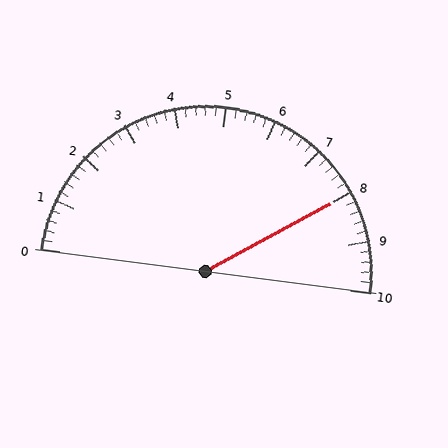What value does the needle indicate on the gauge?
The needle indicates approximately 8.0.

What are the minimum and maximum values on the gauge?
The gauge ranges from 0 to 10.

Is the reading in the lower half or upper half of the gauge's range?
The reading is in the upper half of the range (0 to 10).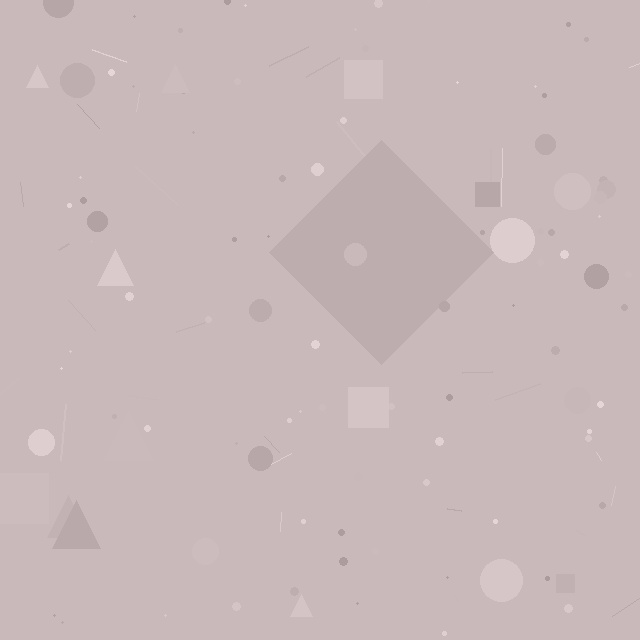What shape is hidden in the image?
A diamond is hidden in the image.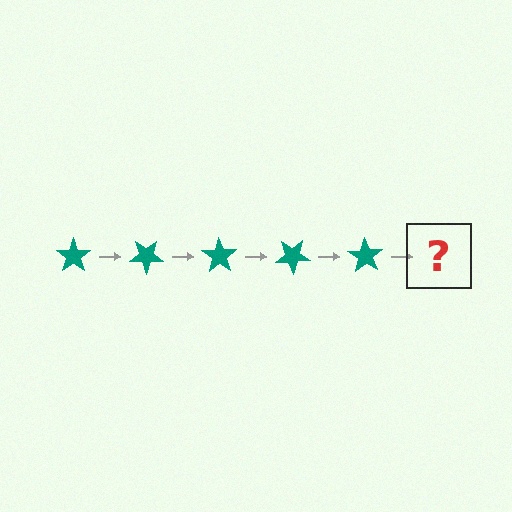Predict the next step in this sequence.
The next step is a teal star rotated 175 degrees.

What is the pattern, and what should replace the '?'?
The pattern is that the star rotates 35 degrees each step. The '?' should be a teal star rotated 175 degrees.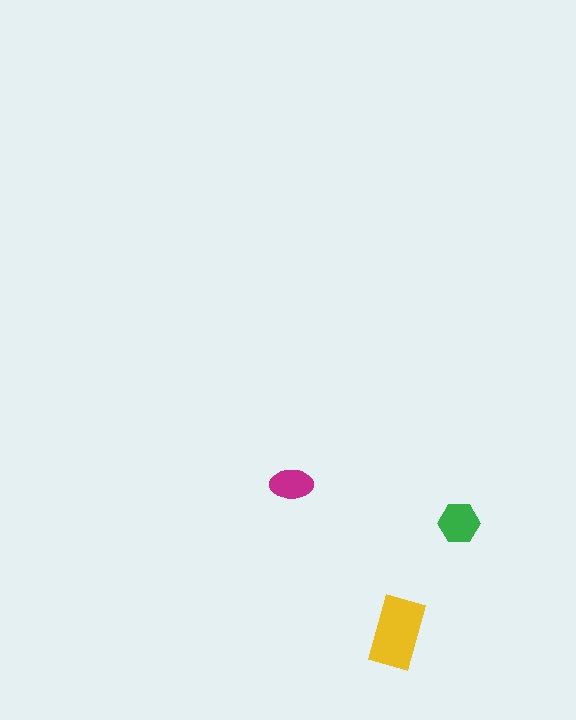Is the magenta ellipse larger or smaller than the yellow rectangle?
Smaller.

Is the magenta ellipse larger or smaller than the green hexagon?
Smaller.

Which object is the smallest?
The magenta ellipse.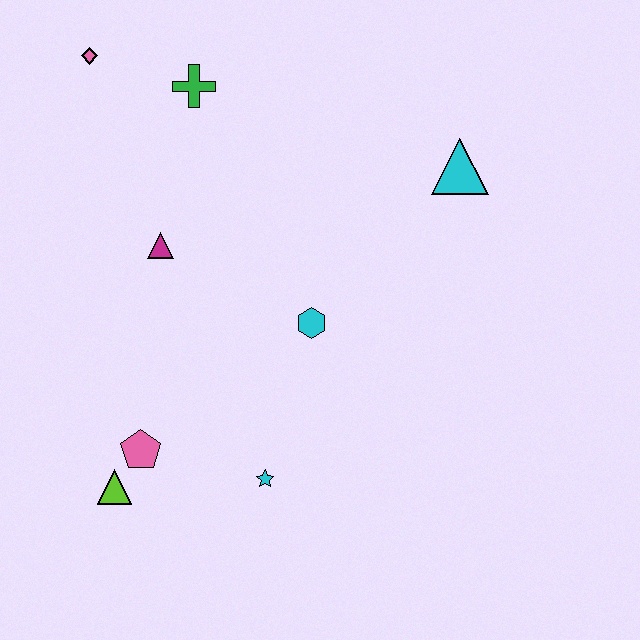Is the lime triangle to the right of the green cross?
No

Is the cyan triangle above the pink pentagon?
Yes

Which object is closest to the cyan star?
The pink pentagon is closest to the cyan star.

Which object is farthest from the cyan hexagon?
The pink diamond is farthest from the cyan hexagon.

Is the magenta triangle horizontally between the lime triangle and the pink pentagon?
No